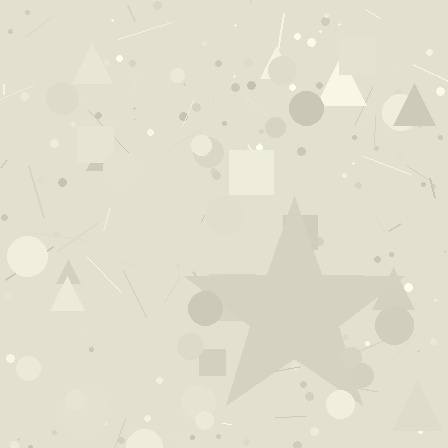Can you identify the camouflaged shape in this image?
The camouflaged shape is a star.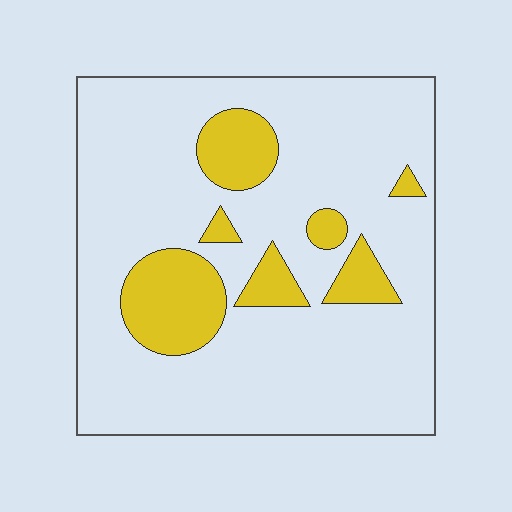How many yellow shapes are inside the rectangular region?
7.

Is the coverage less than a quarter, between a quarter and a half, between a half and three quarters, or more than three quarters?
Less than a quarter.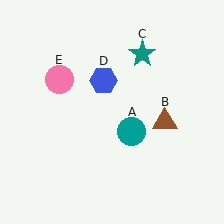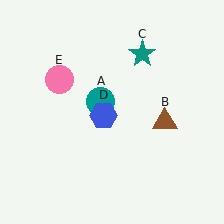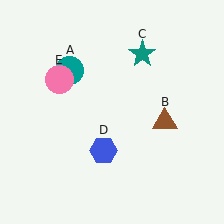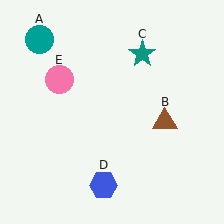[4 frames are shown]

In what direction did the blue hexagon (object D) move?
The blue hexagon (object D) moved down.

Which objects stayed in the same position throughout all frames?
Brown triangle (object B) and teal star (object C) and pink circle (object E) remained stationary.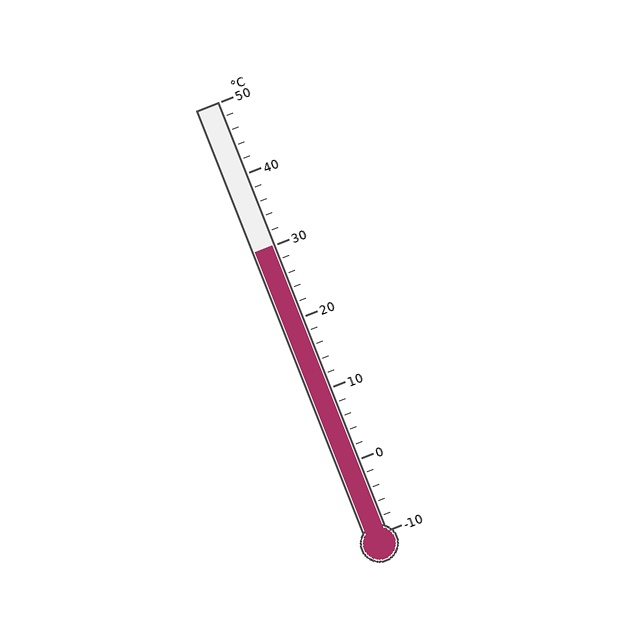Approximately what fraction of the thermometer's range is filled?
The thermometer is filled to approximately 65% of its range.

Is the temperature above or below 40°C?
The temperature is below 40°C.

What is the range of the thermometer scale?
The thermometer scale ranges from -10°C to 50°C.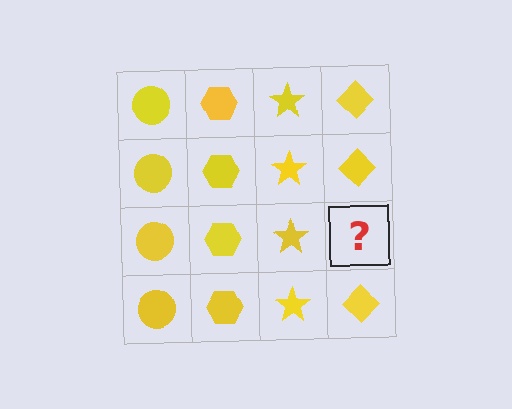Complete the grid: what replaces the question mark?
The question mark should be replaced with a yellow diamond.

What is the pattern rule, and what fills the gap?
The rule is that each column has a consistent shape. The gap should be filled with a yellow diamond.